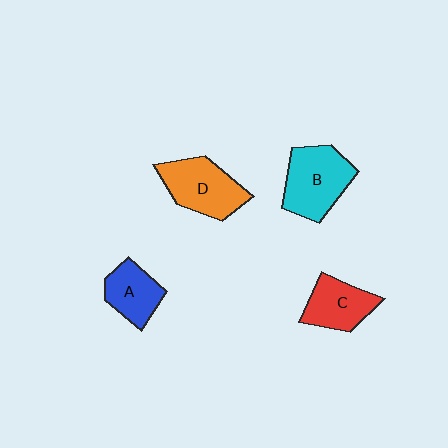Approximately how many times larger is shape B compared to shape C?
Approximately 1.4 times.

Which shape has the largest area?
Shape B (cyan).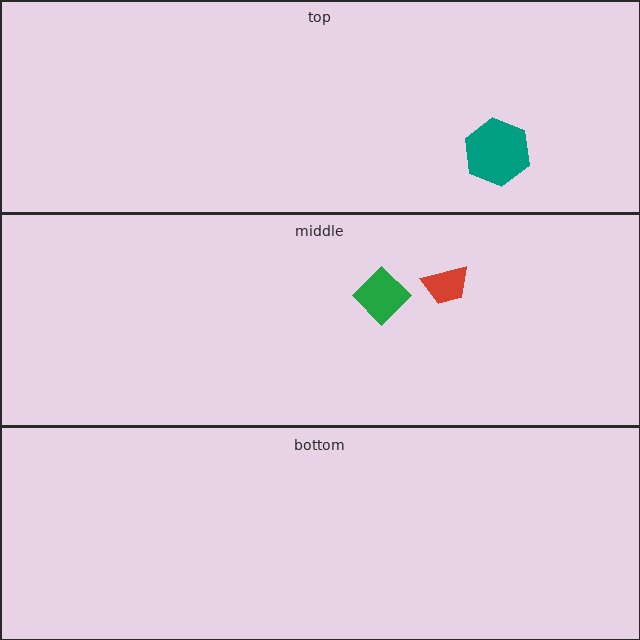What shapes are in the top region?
The teal hexagon.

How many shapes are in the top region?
1.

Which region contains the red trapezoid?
The middle region.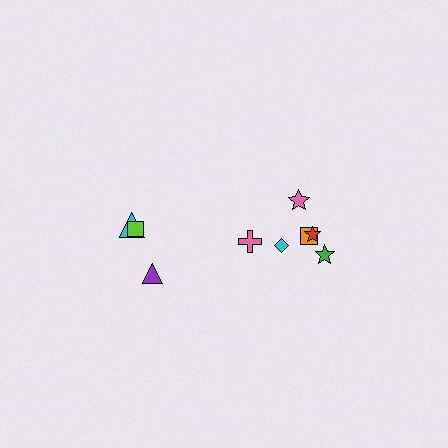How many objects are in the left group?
There are 3 objects.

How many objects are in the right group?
There are 6 objects.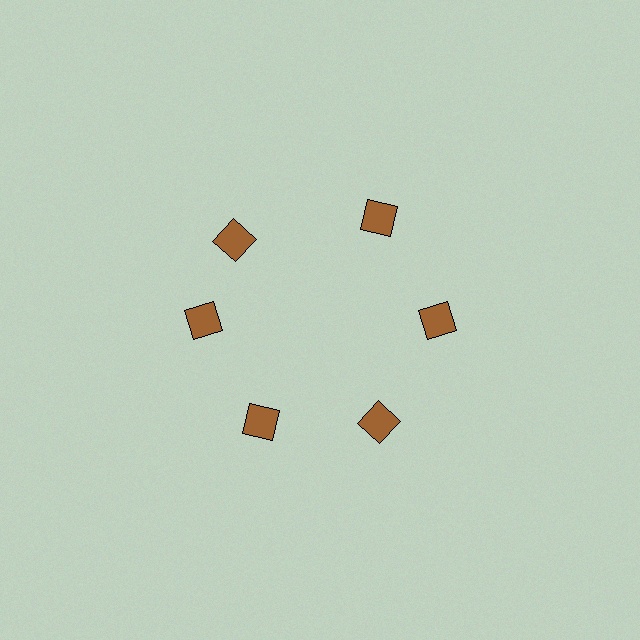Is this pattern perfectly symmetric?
No. The 6 brown squares are arranged in a ring, but one element near the 11 o'clock position is rotated out of alignment along the ring, breaking the 6-fold rotational symmetry.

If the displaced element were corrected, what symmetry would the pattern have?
It would have 6-fold rotational symmetry — the pattern would map onto itself every 60 degrees.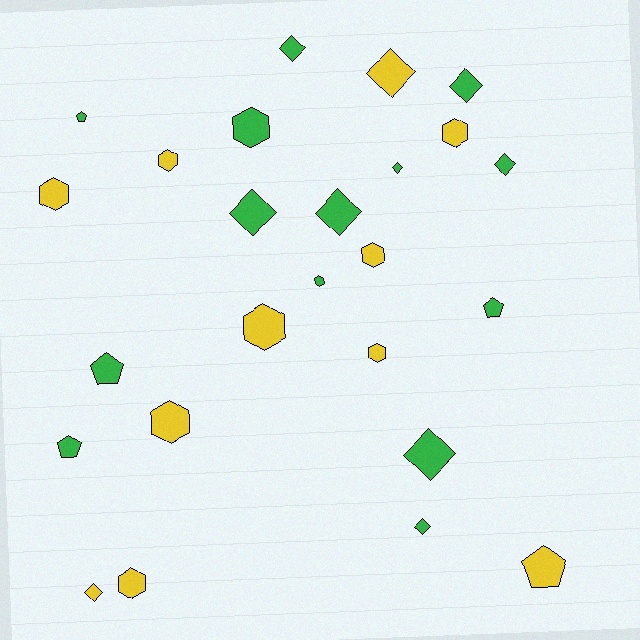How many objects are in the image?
There are 25 objects.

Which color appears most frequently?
Green, with 14 objects.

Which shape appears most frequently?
Hexagon, with 10 objects.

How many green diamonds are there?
There are 8 green diamonds.